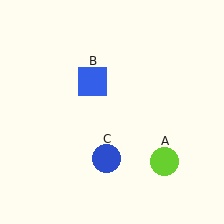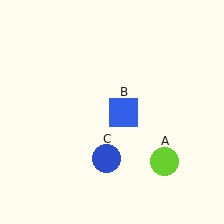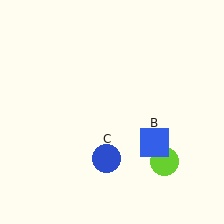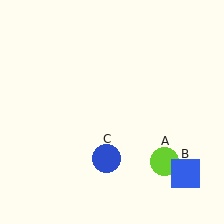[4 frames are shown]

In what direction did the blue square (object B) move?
The blue square (object B) moved down and to the right.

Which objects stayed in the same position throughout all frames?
Lime circle (object A) and blue circle (object C) remained stationary.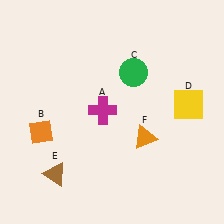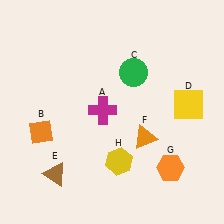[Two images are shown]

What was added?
An orange hexagon (G), a yellow hexagon (H) were added in Image 2.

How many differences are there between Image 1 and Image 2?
There are 2 differences between the two images.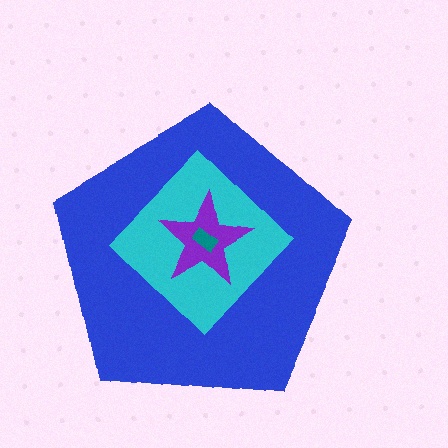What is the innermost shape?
The teal rectangle.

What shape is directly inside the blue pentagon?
The cyan diamond.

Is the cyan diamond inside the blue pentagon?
Yes.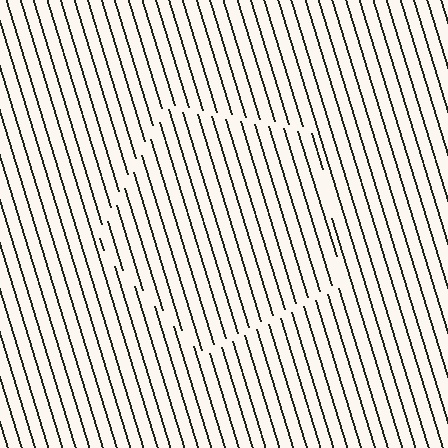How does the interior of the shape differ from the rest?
The interior of the shape contains the same grating, shifted by half a period — the contour is defined by the phase discontinuity where line-ends from the inner and outer gratings abut.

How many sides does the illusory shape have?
5 sides — the line-ends trace a pentagon.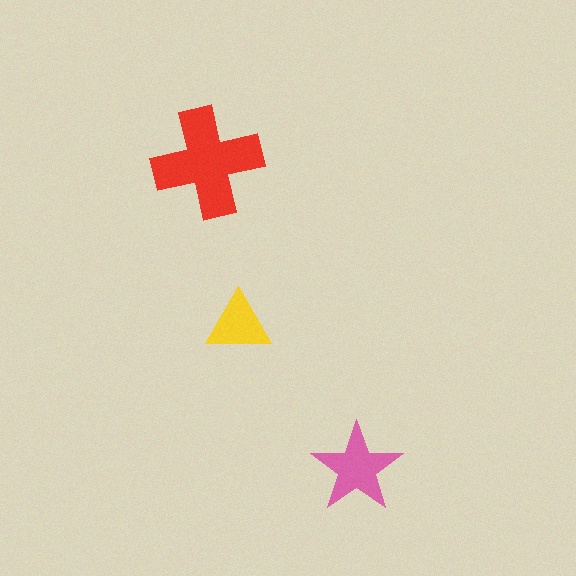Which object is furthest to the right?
The pink star is rightmost.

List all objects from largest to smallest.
The red cross, the pink star, the yellow triangle.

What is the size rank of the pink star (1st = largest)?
2nd.